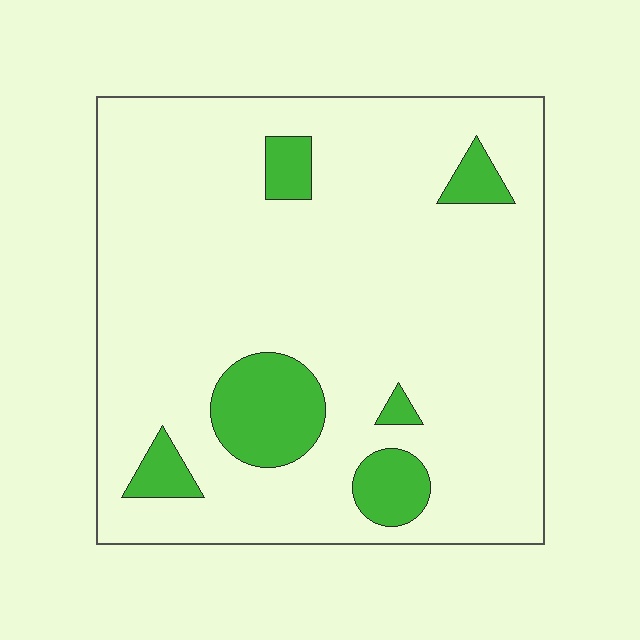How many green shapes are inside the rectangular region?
6.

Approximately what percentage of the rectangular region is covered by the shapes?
Approximately 15%.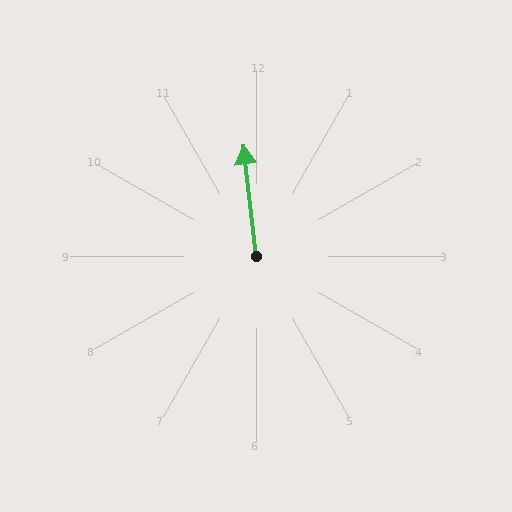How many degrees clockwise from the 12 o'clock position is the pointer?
Approximately 353 degrees.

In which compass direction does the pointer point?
North.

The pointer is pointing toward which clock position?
Roughly 12 o'clock.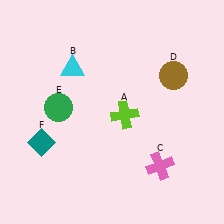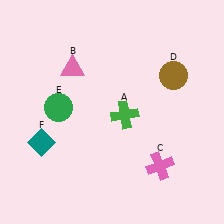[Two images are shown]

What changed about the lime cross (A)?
In Image 1, A is lime. In Image 2, it changed to green.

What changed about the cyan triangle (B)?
In Image 1, B is cyan. In Image 2, it changed to pink.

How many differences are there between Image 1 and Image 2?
There are 2 differences between the two images.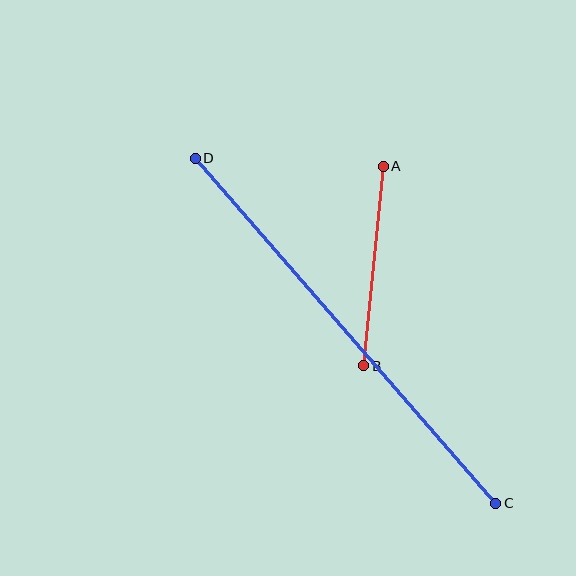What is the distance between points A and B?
The distance is approximately 201 pixels.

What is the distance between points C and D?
The distance is approximately 458 pixels.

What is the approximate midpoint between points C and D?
The midpoint is at approximately (345, 331) pixels.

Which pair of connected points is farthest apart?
Points C and D are farthest apart.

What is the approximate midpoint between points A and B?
The midpoint is at approximately (374, 266) pixels.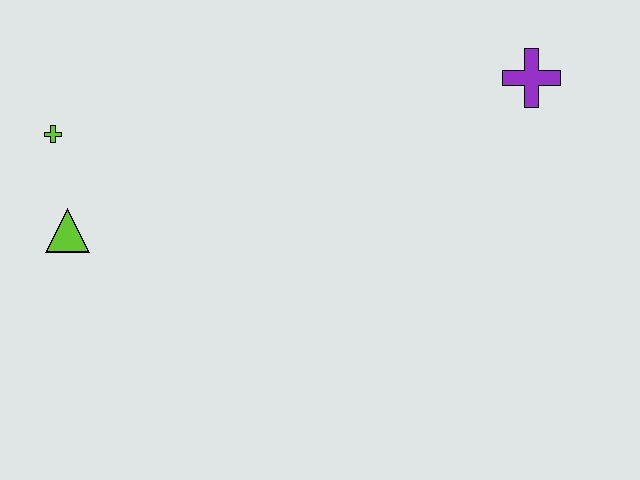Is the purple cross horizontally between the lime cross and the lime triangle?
No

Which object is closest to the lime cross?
The lime triangle is closest to the lime cross.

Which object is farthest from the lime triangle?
The purple cross is farthest from the lime triangle.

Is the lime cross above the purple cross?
No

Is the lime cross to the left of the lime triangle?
Yes